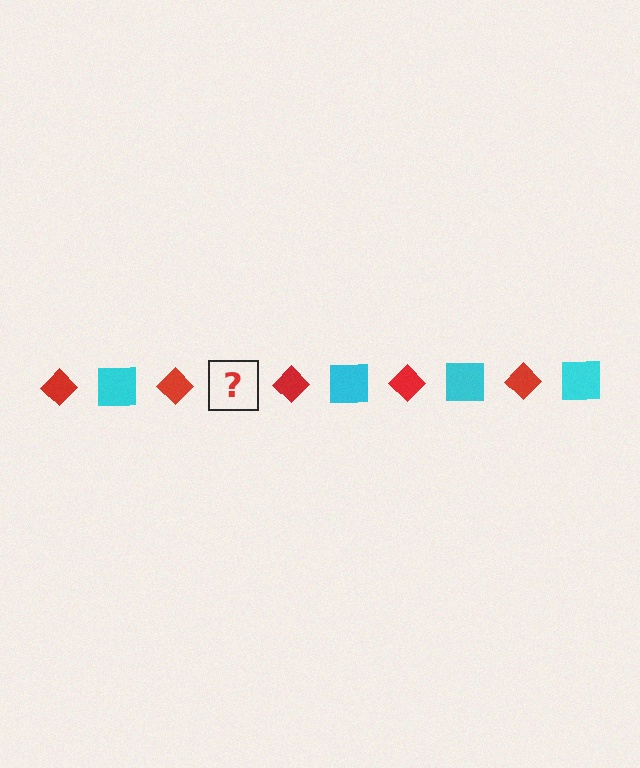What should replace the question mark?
The question mark should be replaced with a cyan square.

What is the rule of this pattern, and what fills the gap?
The rule is that the pattern alternates between red diamond and cyan square. The gap should be filled with a cyan square.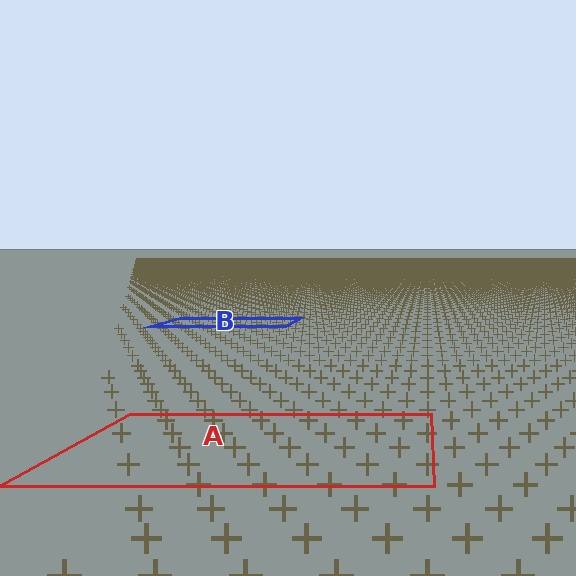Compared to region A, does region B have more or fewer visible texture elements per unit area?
Region B has more texture elements per unit area — they are packed more densely because it is farther away.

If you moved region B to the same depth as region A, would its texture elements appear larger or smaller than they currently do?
They would appear larger. At a closer depth, the same texture elements are projected at a bigger on-screen size.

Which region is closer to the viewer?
Region A is closer. The texture elements there are larger and more spread out.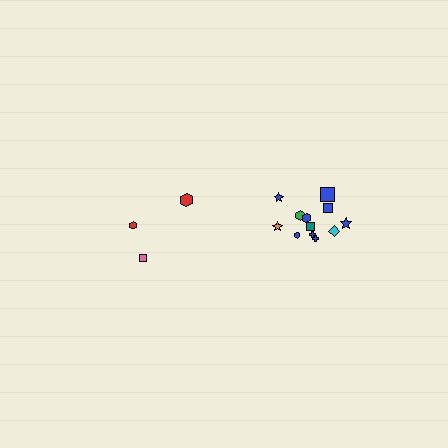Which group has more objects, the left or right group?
The right group.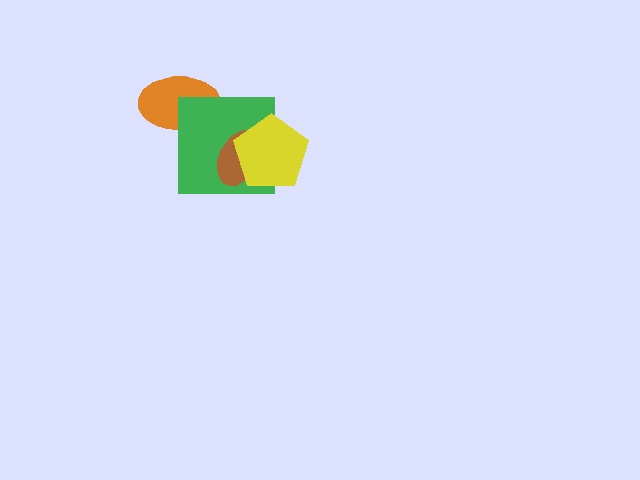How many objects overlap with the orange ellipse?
1 object overlaps with the orange ellipse.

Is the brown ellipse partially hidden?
Yes, it is partially covered by another shape.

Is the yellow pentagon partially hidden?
No, no other shape covers it.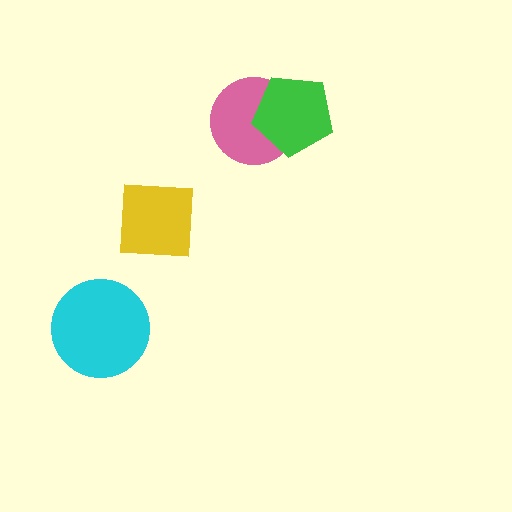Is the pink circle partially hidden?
Yes, it is partially covered by another shape.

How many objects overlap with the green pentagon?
1 object overlaps with the green pentagon.